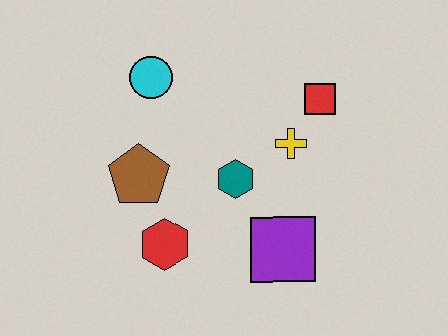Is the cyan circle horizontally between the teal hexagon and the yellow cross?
No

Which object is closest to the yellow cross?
The red square is closest to the yellow cross.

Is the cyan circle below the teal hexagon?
No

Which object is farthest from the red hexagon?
The red square is farthest from the red hexagon.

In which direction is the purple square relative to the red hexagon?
The purple square is to the right of the red hexagon.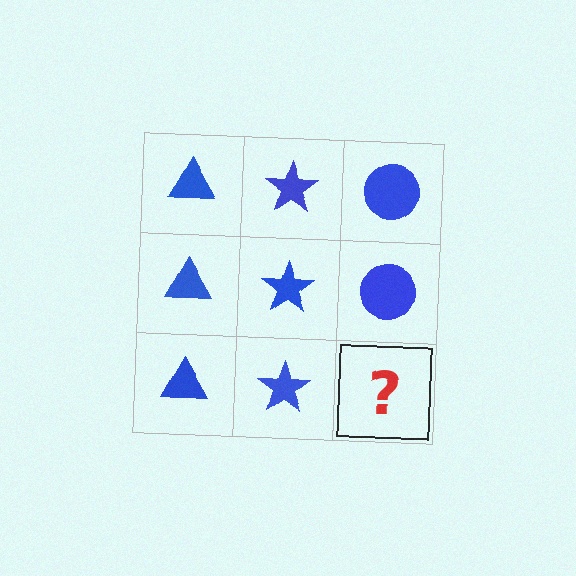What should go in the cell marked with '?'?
The missing cell should contain a blue circle.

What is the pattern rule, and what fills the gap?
The rule is that each column has a consistent shape. The gap should be filled with a blue circle.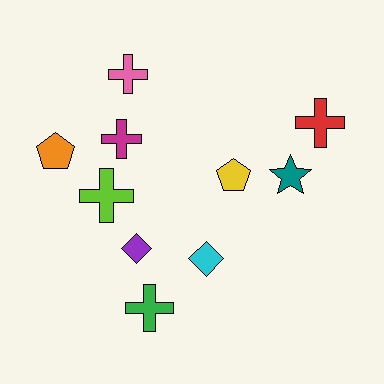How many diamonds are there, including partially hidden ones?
There are 2 diamonds.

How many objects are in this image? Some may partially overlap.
There are 10 objects.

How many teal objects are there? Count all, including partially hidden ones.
There is 1 teal object.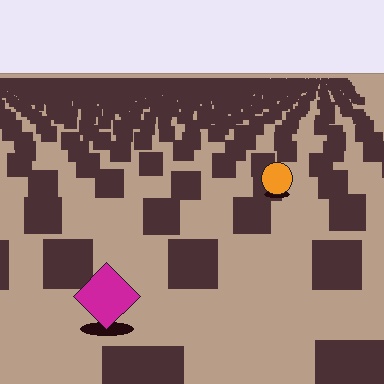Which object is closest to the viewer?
The magenta diamond is closest. The texture marks near it are larger and more spread out.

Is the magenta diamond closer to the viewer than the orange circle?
Yes. The magenta diamond is closer — you can tell from the texture gradient: the ground texture is coarser near it.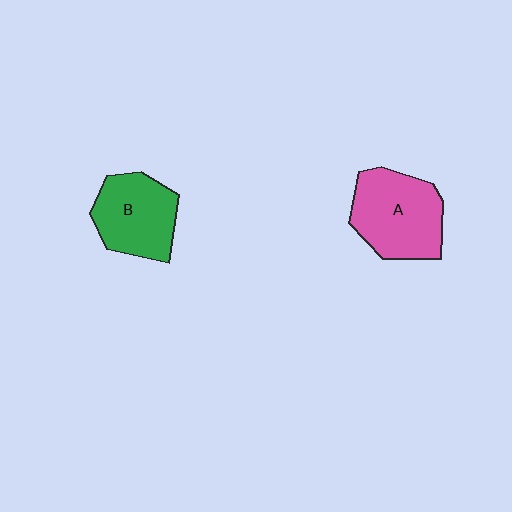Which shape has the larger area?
Shape A (pink).